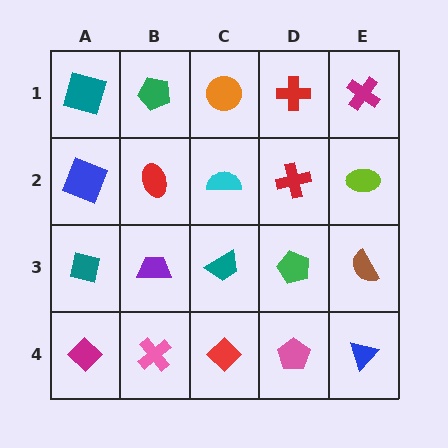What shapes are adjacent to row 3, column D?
A red cross (row 2, column D), a pink pentagon (row 4, column D), a teal trapezoid (row 3, column C), a brown semicircle (row 3, column E).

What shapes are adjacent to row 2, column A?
A teal square (row 1, column A), a teal square (row 3, column A), a red ellipse (row 2, column B).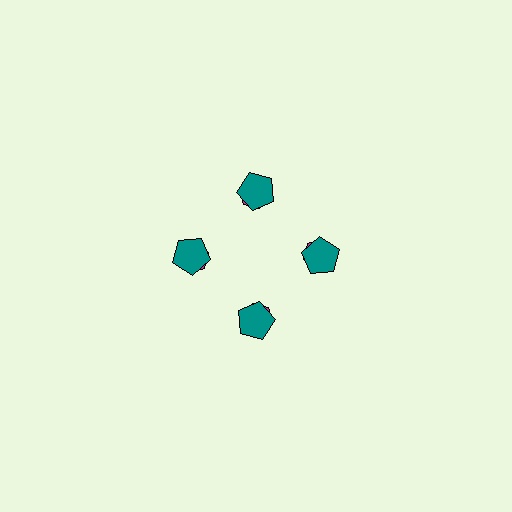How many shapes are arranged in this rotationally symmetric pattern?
There are 8 shapes, arranged in 4 groups of 2.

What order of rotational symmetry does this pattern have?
This pattern has 4-fold rotational symmetry.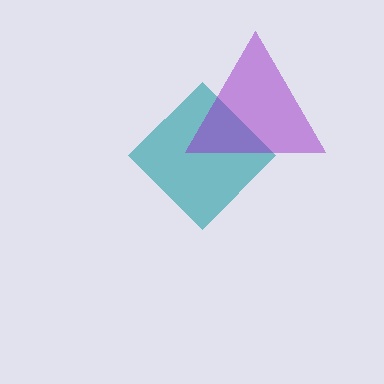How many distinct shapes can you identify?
There are 2 distinct shapes: a teal diamond, a purple triangle.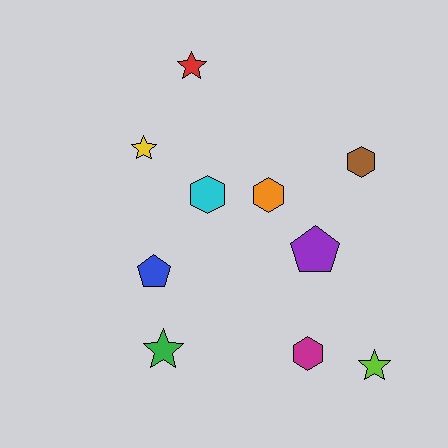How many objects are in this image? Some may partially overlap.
There are 10 objects.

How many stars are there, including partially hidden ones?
There are 4 stars.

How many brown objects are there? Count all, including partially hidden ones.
There is 1 brown object.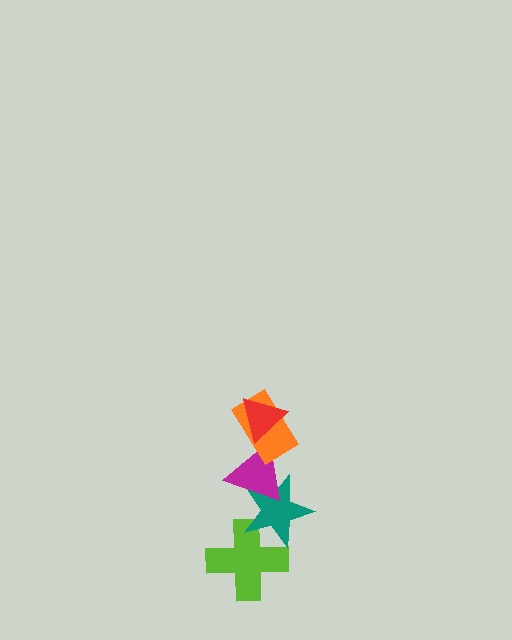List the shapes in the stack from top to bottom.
From top to bottom: the red triangle, the orange rectangle, the magenta triangle, the teal star, the lime cross.